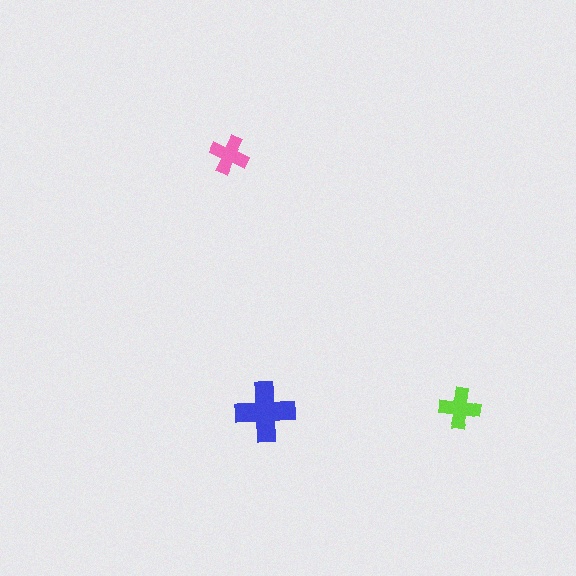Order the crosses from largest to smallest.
the blue one, the lime one, the pink one.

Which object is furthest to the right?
The lime cross is rightmost.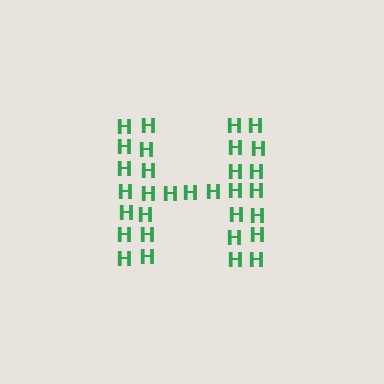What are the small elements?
The small elements are letter H's.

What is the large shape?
The large shape is the letter H.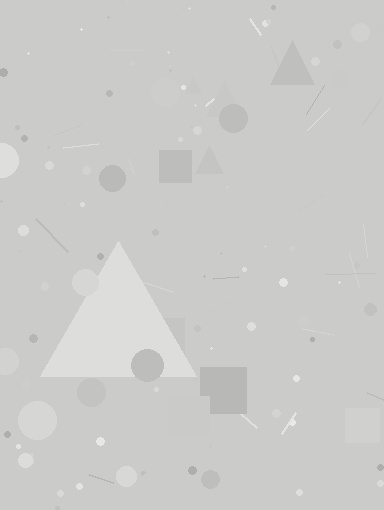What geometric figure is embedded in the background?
A triangle is embedded in the background.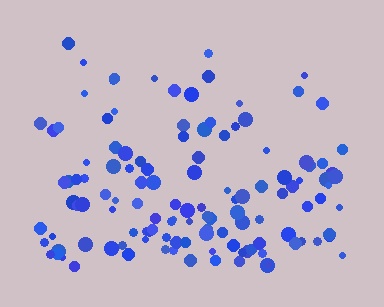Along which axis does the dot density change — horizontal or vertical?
Vertical.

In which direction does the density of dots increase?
From top to bottom, with the bottom side densest.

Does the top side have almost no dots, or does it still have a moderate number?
Still a moderate number, just noticeably fewer than the bottom.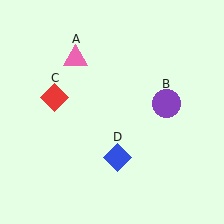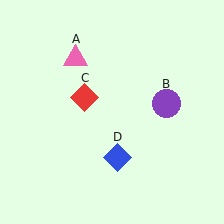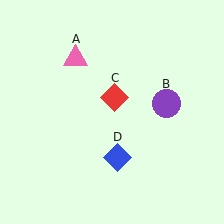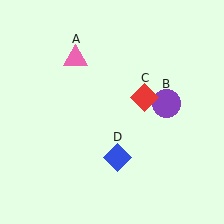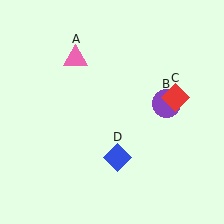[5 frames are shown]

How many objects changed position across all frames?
1 object changed position: red diamond (object C).